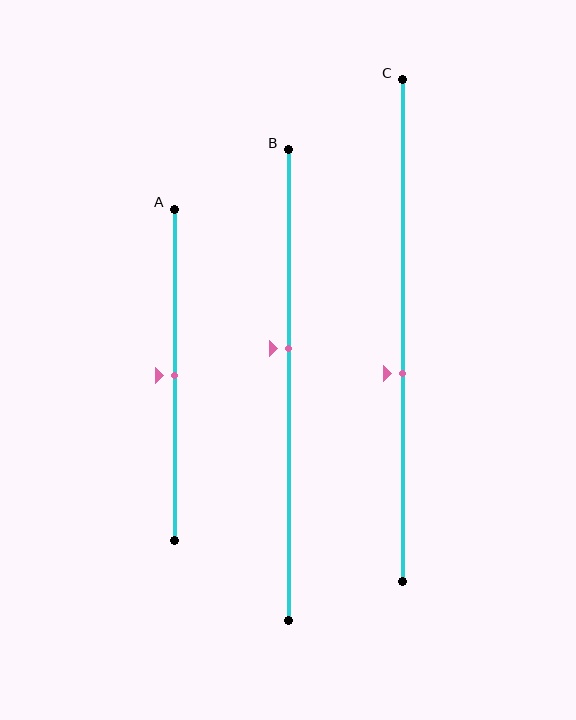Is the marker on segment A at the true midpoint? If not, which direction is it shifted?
Yes, the marker on segment A is at the true midpoint.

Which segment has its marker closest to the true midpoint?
Segment A has its marker closest to the true midpoint.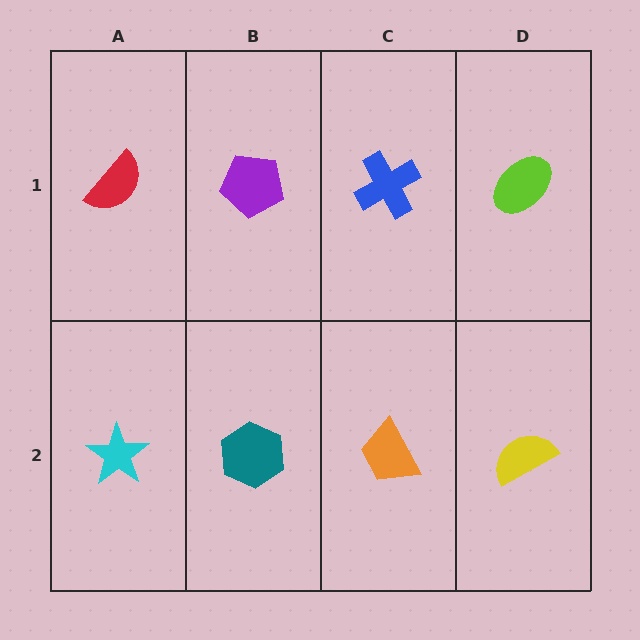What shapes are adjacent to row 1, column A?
A cyan star (row 2, column A), a purple pentagon (row 1, column B).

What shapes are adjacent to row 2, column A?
A red semicircle (row 1, column A), a teal hexagon (row 2, column B).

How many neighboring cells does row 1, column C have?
3.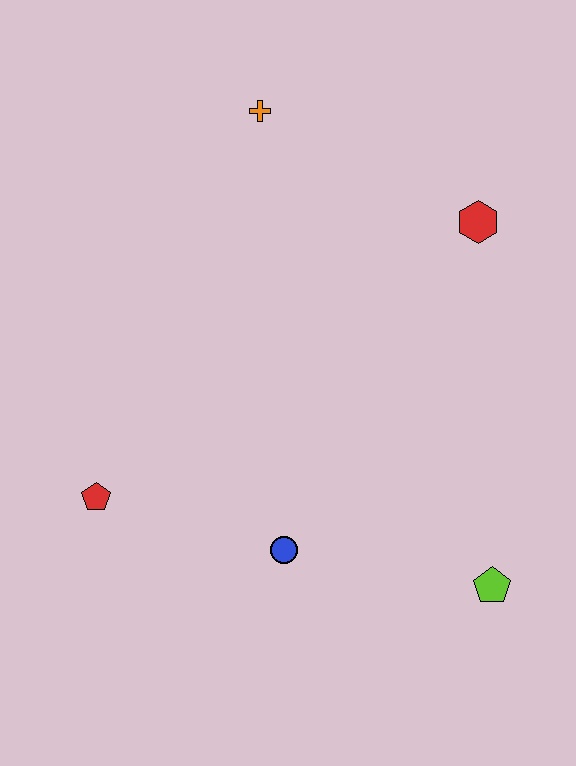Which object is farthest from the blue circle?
The orange cross is farthest from the blue circle.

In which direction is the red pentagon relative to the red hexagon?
The red pentagon is to the left of the red hexagon.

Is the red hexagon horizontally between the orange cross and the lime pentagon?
Yes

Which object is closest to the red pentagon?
The blue circle is closest to the red pentagon.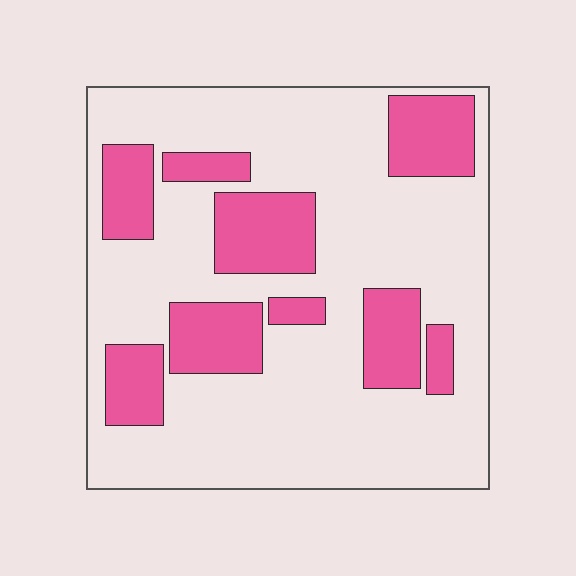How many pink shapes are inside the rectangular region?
9.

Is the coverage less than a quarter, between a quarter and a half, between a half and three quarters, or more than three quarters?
Between a quarter and a half.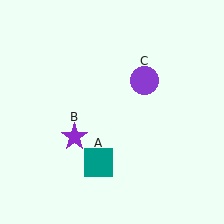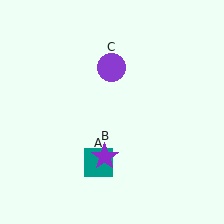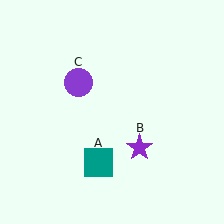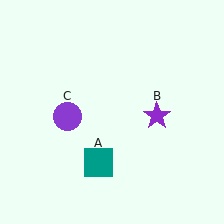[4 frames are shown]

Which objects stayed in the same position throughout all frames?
Teal square (object A) remained stationary.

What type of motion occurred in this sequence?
The purple star (object B), purple circle (object C) rotated counterclockwise around the center of the scene.